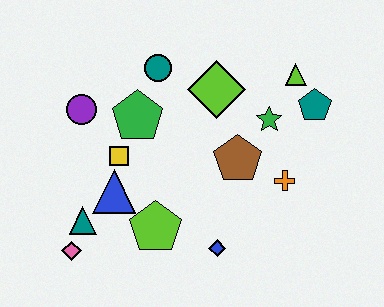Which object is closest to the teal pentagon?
The lime triangle is closest to the teal pentagon.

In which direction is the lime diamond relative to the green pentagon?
The lime diamond is to the right of the green pentagon.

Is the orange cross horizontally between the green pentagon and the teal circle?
No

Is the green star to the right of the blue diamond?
Yes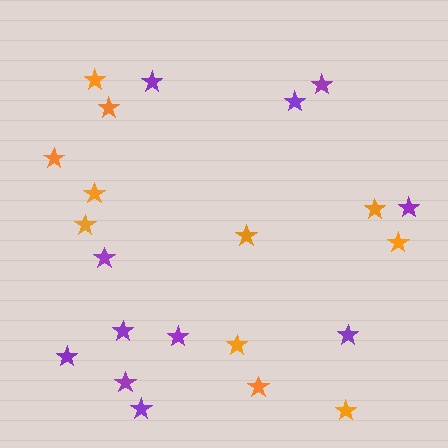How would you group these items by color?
There are 2 groups: one group of orange stars (11) and one group of purple stars (11).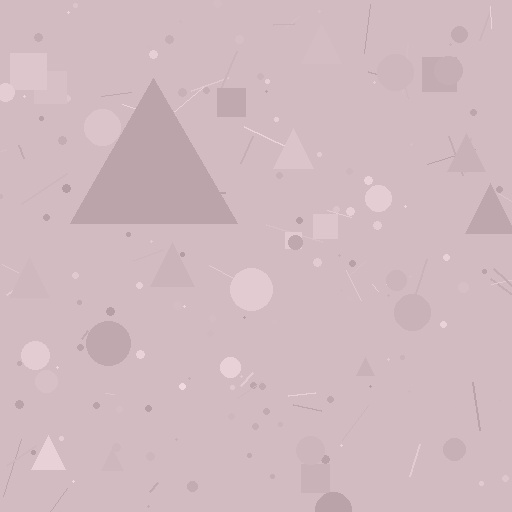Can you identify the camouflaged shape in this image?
The camouflaged shape is a triangle.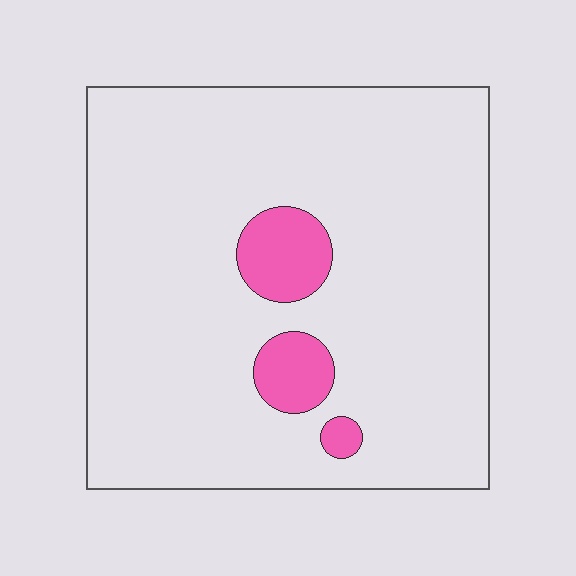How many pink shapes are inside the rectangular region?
3.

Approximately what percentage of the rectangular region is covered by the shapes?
Approximately 10%.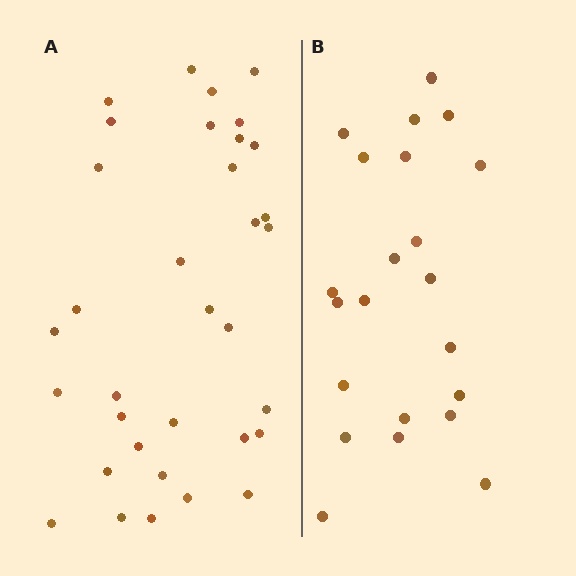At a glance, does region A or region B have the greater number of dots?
Region A (the left region) has more dots.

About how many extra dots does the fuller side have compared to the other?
Region A has roughly 12 or so more dots than region B.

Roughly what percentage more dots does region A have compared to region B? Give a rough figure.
About 55% more.